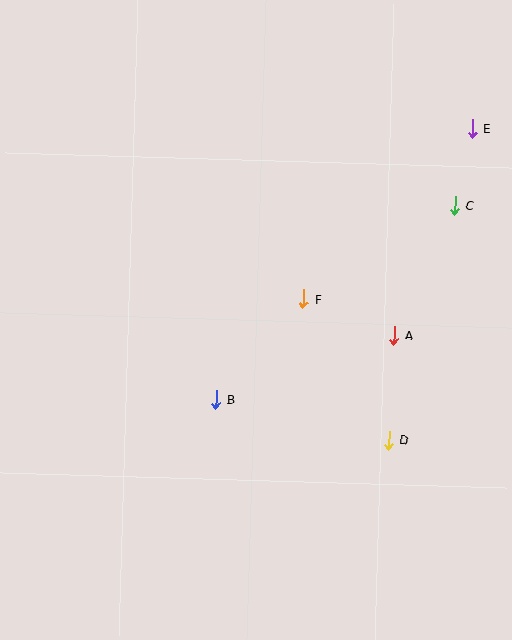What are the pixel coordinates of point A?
Point A is at (394, 335).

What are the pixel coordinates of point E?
Point E is at (472, 129).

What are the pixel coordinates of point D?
Point D is at (389, 440).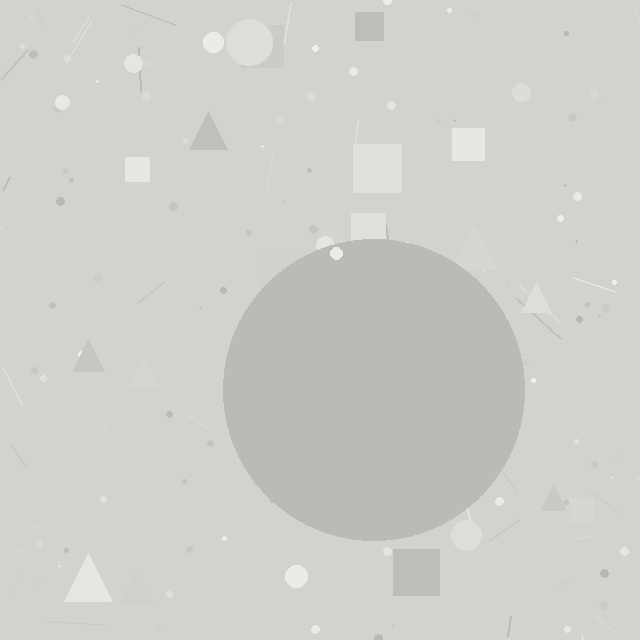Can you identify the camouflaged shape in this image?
The camouflaged shape is a circle.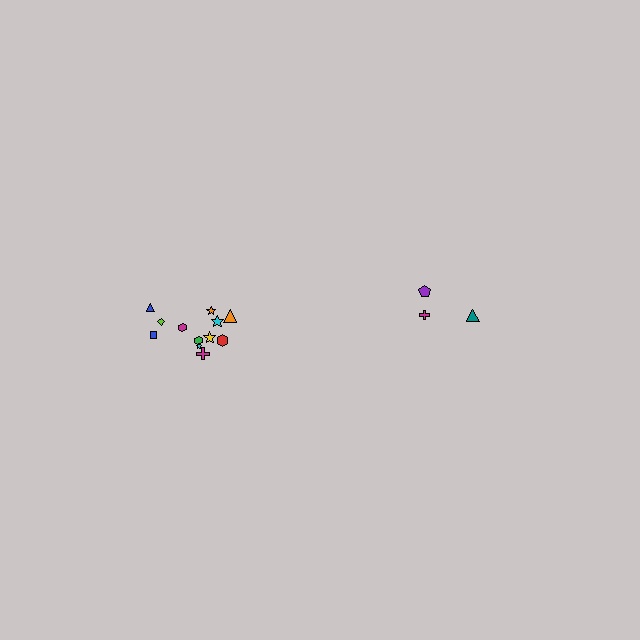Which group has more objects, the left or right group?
The left group.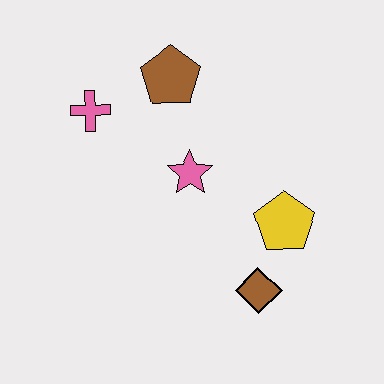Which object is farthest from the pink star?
The brown diamond is farthest from the pink star.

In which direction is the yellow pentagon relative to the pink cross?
The yellow pentagon is to the right of the pink cross.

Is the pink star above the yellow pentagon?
Yes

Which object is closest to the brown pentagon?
The pink cross is closest to the brown pentagon.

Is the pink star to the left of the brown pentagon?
No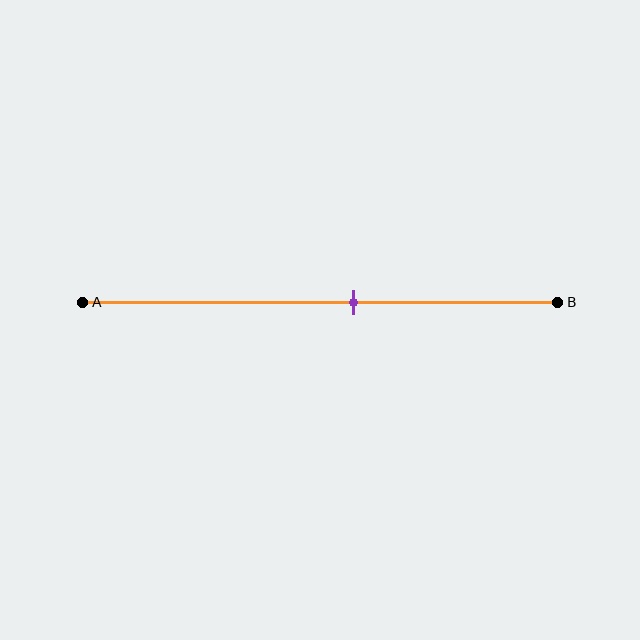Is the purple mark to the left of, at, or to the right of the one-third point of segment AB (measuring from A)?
The purple mark is to the right of the one-third point of segment AB.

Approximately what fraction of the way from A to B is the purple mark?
The purple mark is approximately 55% of the way from A to B.